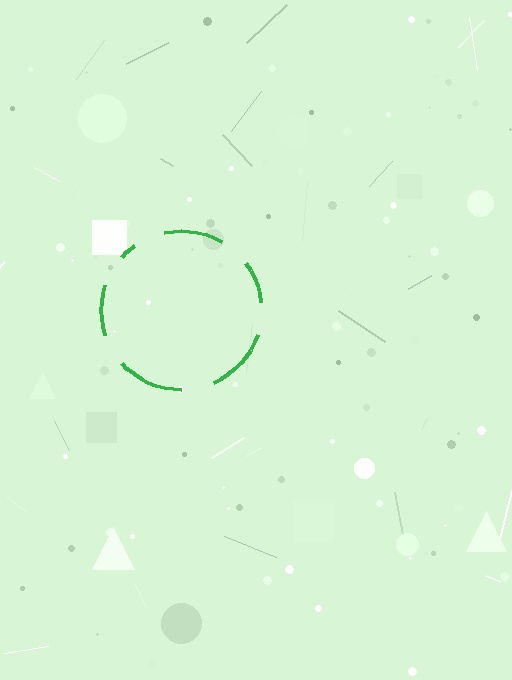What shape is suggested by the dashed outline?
The dashed outline suggests a circle.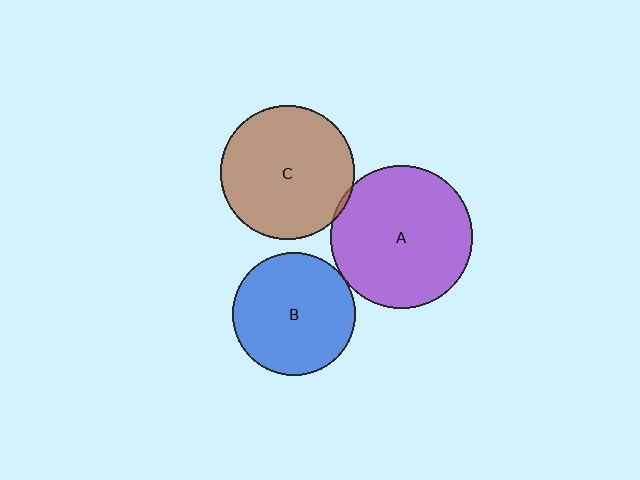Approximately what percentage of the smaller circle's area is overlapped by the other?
Approximately 5%.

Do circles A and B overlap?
Yes.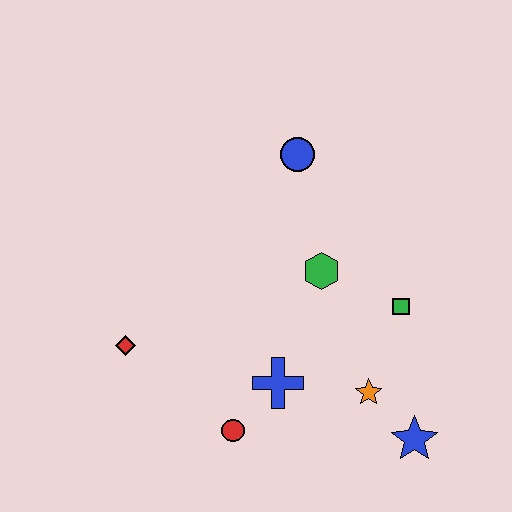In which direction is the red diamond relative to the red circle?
The red diamond is to the left of the red circle.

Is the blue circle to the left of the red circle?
No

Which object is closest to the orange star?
The blue star is closest to the orange star.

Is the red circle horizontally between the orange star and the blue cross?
No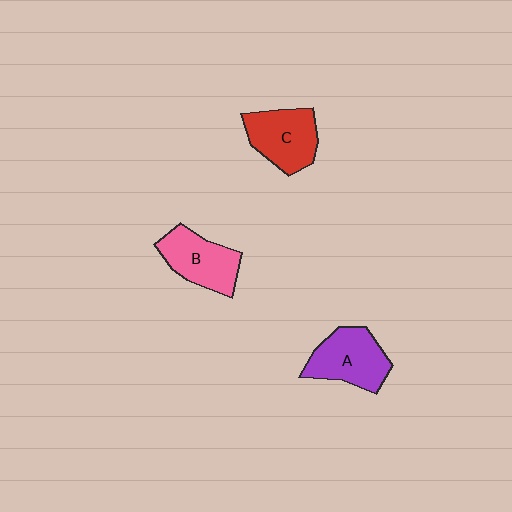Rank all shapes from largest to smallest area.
From largest to smallest: A (purple), C (red), B (pink).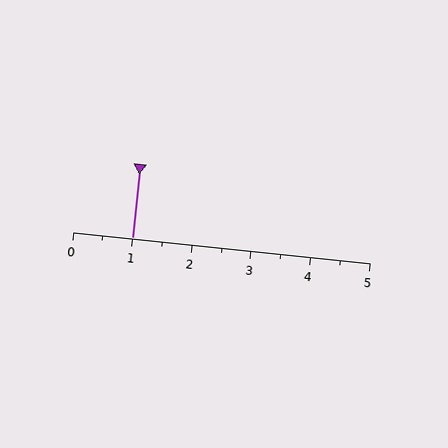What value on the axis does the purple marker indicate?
The marker indicates approximately 1.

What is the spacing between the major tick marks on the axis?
The major ticks are spaced 1 apart.